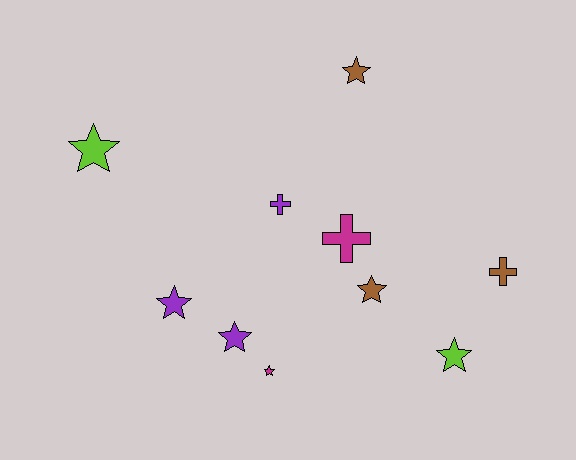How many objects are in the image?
There are 10 objects.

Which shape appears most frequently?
Star, with 7 objects.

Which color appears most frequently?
Brown, with 3 objects.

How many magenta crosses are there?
There is 1 magenta cross.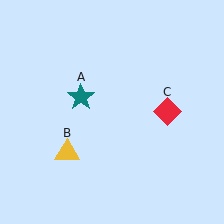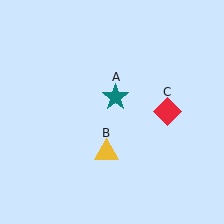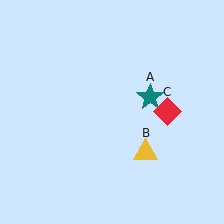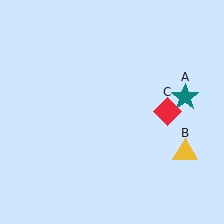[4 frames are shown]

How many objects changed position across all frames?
2 objects changed position: teal star (object A), yellow triangle (object B).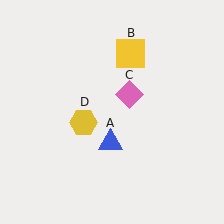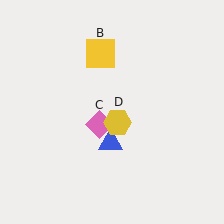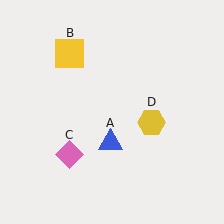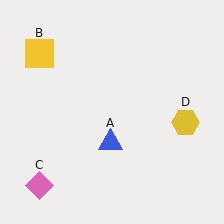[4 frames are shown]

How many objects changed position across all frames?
3 objects changed position: yellow square (object B), pink diamond (object C), yellow hexagon (object D).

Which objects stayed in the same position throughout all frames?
Blue triangle (object A) remained stationary.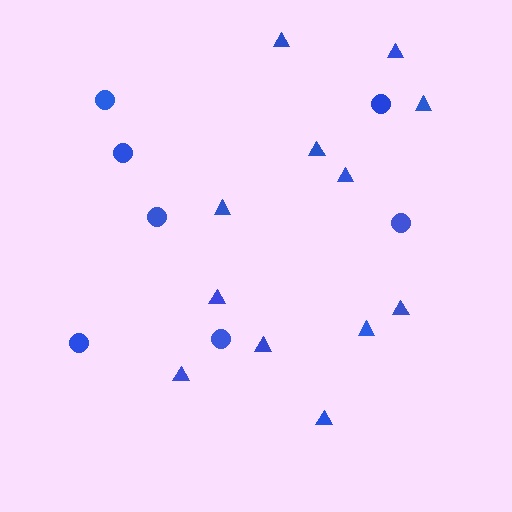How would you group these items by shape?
There are 2 groups: one group of triangles (12) and one group of circles (7).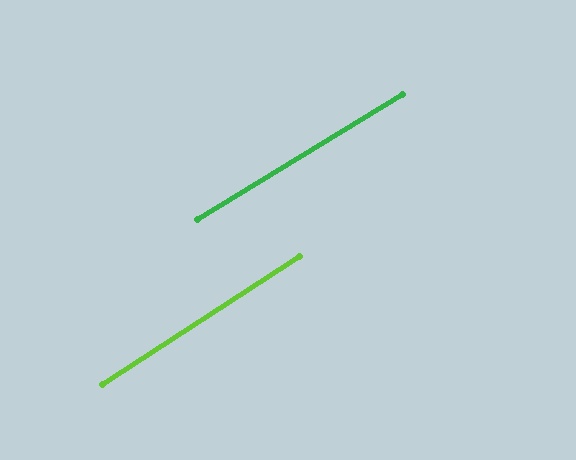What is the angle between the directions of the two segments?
Approximately 2 degrees.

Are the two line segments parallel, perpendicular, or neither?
Parallel — their directions differ by only 1.7°.